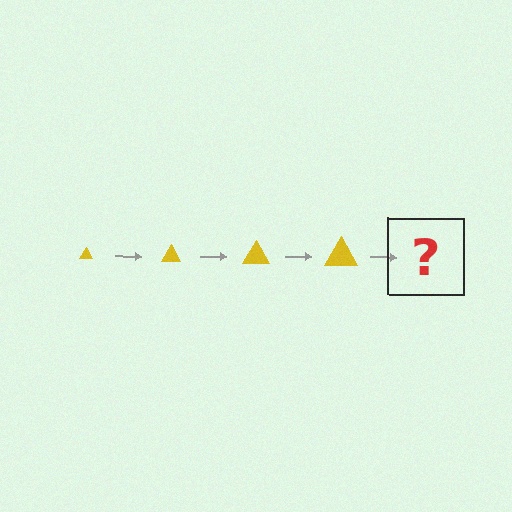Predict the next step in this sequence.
The next step is a yellow triangle, larger than the previous one.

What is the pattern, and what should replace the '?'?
The pattern is that the triangle gets progressively larger each step. The '?' should be a yellow triangle, larger than the previous one.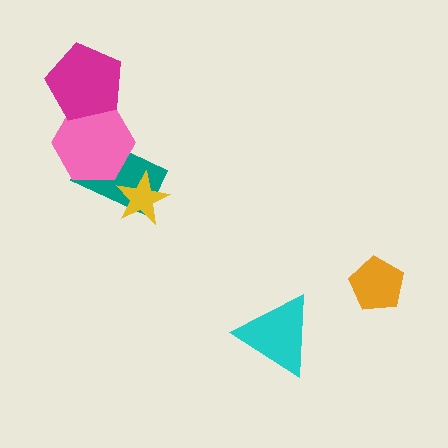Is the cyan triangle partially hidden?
No, no other shape covers it.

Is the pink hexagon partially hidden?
Yes, it is partially covered by another shape.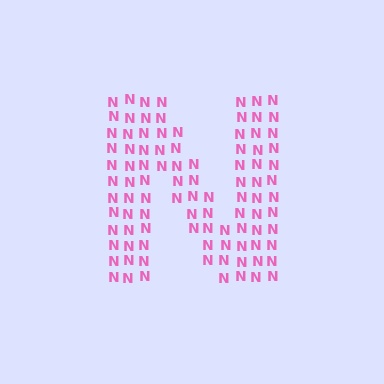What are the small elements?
The small elements are letter N's.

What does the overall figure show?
The overall figure shows the letter N.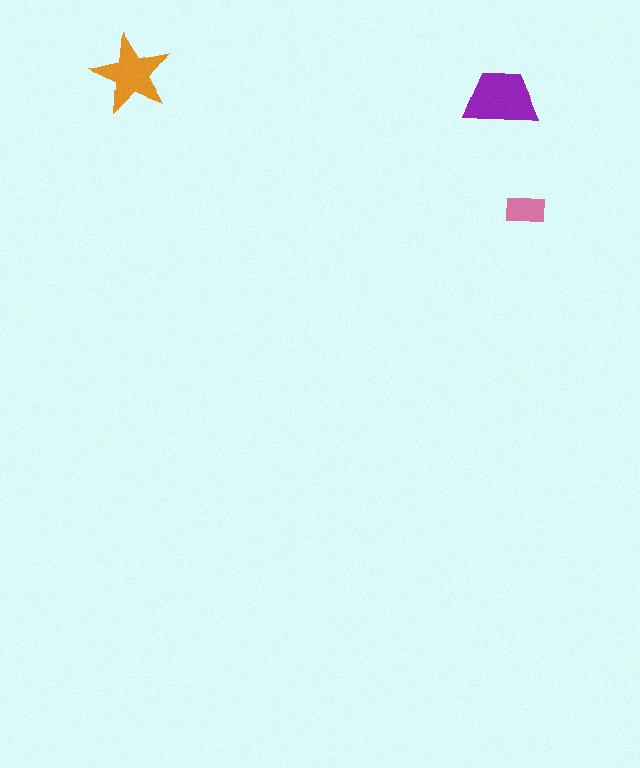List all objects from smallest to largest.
The pink rectangle, the orange star, the purple trapezoid.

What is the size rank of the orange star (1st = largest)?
2nd.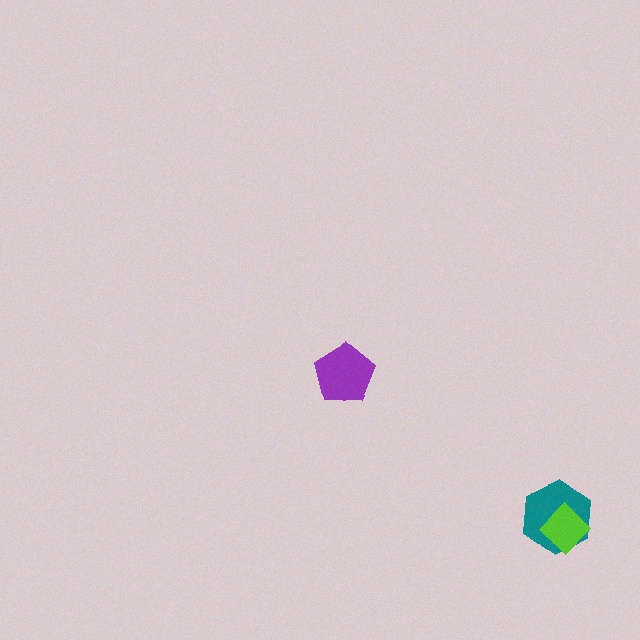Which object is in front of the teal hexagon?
The lime diamond is in front of the teal hexagon.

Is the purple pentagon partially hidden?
No, no other shape covers it.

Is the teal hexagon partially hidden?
Yes, it is partially covered by another shape.